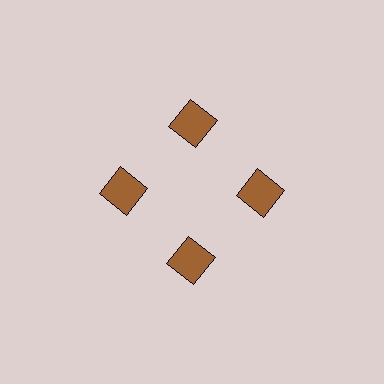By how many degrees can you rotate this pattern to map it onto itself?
The pattern maps onto itself every 90 degrees of rotation.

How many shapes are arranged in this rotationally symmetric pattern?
There are 4 shapes, arranged in 4 groups of 1.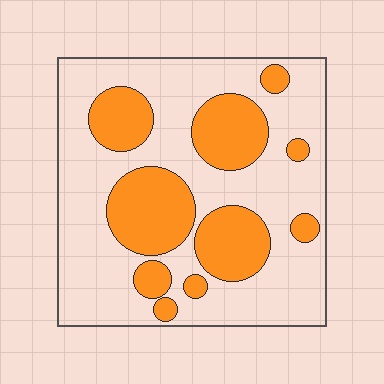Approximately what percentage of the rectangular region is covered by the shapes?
Approximately 30%.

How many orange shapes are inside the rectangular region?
10.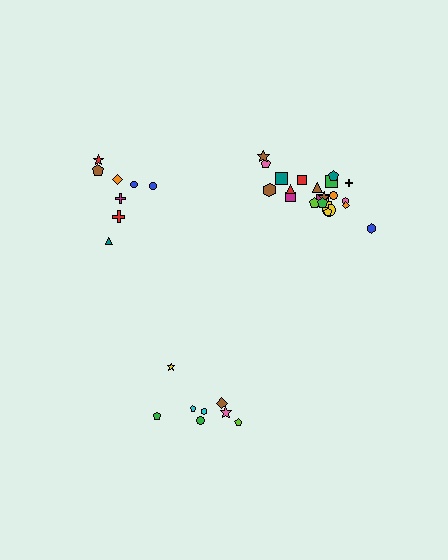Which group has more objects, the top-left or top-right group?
The top-right group.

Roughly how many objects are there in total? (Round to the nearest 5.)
Roughly 40 objects in total.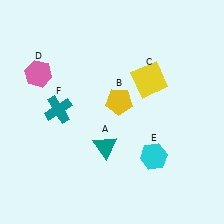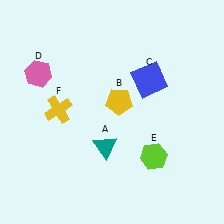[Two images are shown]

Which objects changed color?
C changed from yellow to blue. E changed from cyan to lime. F changed from teal to yellow.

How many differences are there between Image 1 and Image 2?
There are 3 differences between the two images.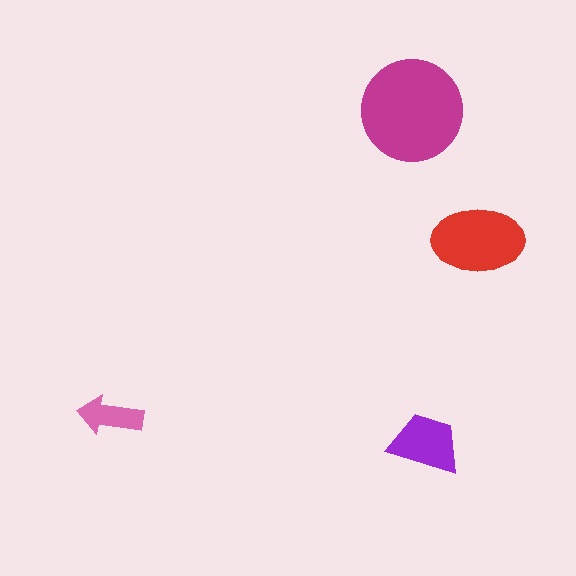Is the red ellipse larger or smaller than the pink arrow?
Larger.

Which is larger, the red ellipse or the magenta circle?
The magenta circle.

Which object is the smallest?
The pink arrow.